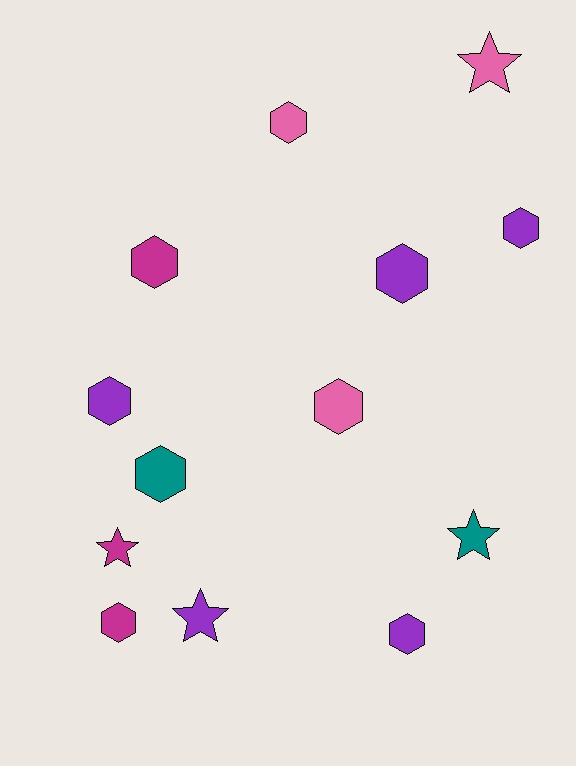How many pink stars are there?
There is 1 pink star.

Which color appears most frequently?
Purple, with 5 objects.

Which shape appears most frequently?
Hexagon, with 9 objects.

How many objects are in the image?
There are 13 objects.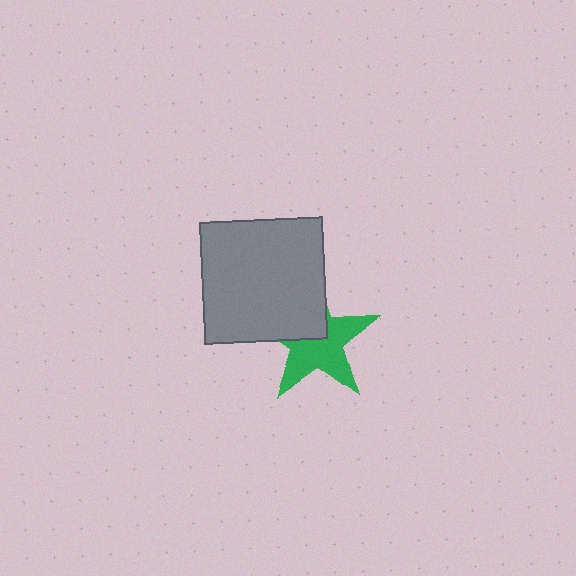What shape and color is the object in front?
The object in front is a gray square.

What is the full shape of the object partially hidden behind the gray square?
The partially hidden object is a green star.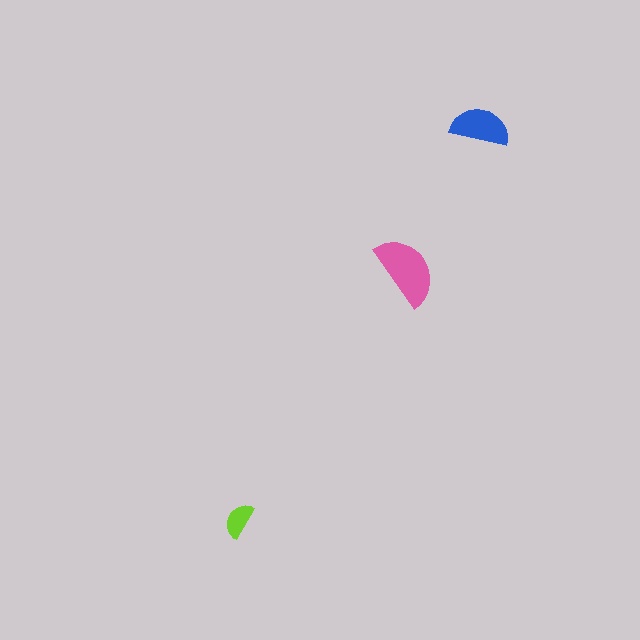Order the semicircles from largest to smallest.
the pink one, the blue one, the lime one.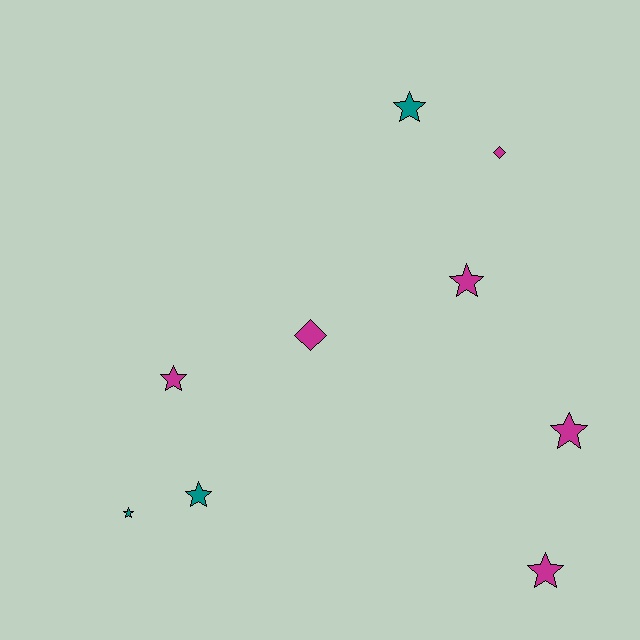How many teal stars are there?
There are 3 teal stars.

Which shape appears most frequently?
Star, with 7 objects.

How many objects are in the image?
There are 9 objects.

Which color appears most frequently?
Magenta, with 6 objects.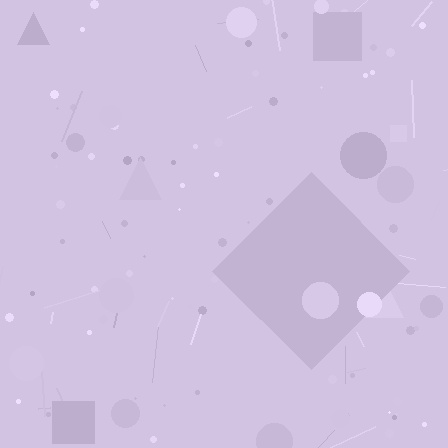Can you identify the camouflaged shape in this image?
The camouflaged shape is a diamond.